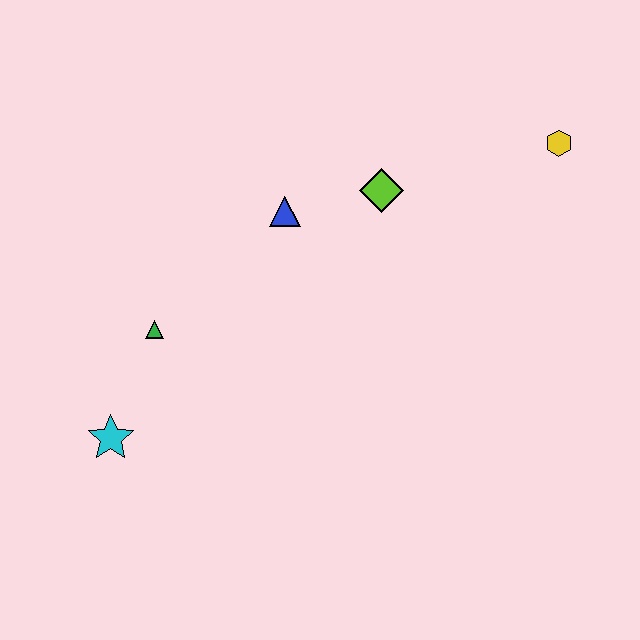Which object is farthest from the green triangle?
The yellow hexagon is farthest from the green triangle.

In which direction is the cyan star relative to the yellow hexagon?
The cyan star is to the left of the yellow hexagon.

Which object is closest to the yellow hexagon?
The lime diamond is closest to the yellow hexagon.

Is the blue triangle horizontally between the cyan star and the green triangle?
No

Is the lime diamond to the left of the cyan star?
No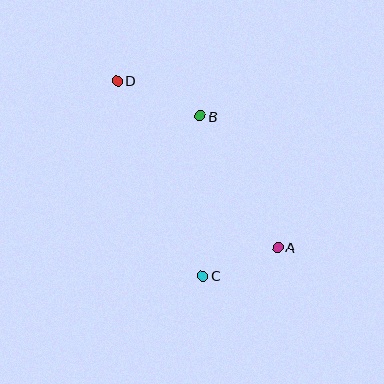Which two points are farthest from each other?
Points A and D are farthest from each other.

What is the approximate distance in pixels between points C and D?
The distance between C and D is approximately 213 pixels.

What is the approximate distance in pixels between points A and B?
The distance between A and B is approximately 152 pixels.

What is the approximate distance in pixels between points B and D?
The distance between B and D is approximately 90 pixels.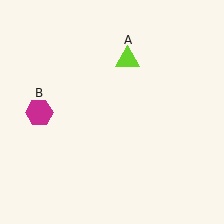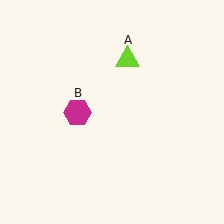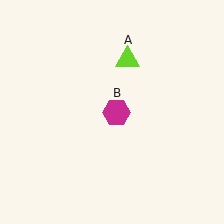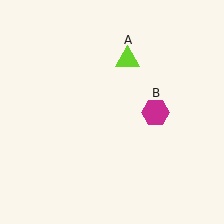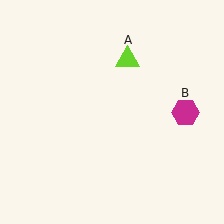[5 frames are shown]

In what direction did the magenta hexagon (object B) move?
The magenta hexagon (object B) moved right.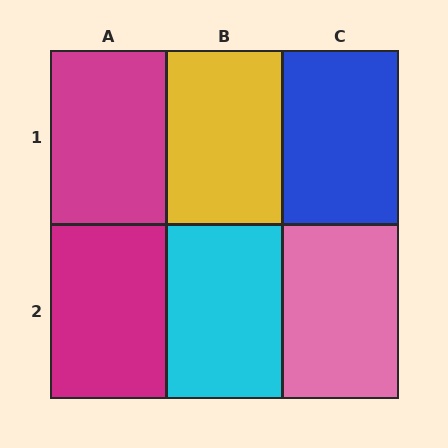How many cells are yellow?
1 cell is yellow.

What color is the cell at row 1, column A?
Magenta.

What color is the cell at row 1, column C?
Blue.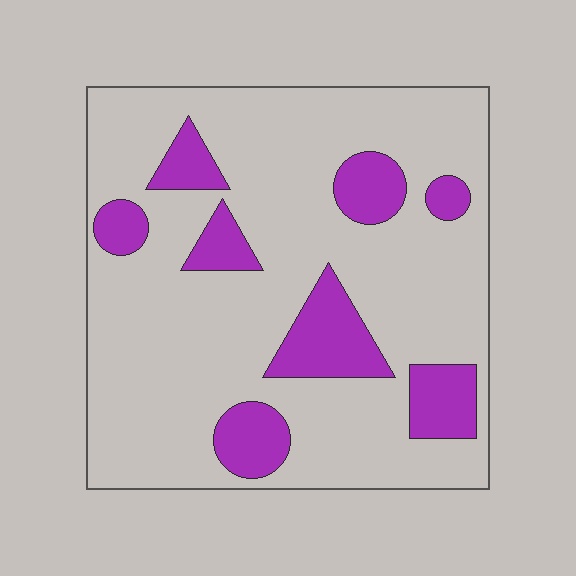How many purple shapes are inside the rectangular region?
8.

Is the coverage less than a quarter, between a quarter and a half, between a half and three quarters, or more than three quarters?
Less than a quarter.